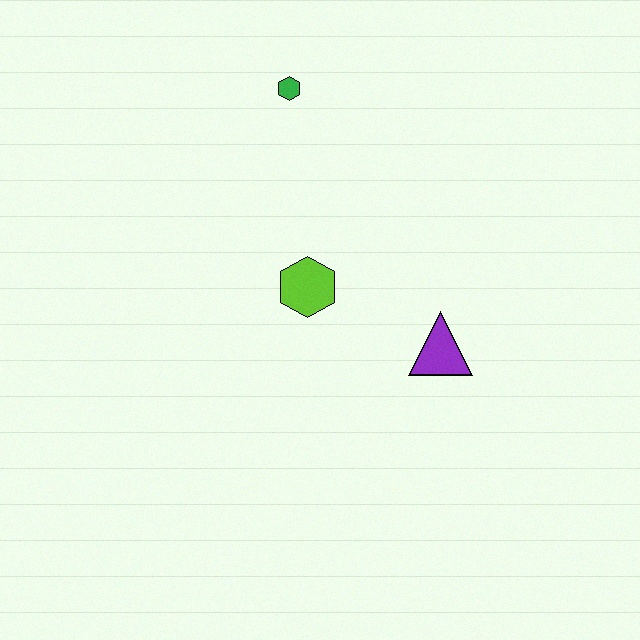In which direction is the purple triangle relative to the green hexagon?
The purple triangle is below the green hexagon.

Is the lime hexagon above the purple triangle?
Yes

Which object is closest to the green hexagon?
The lime hexagon is closest to the green hexagon.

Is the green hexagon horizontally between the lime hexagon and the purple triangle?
No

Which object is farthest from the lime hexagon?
The green hexagon is farthest from the lime hexagon.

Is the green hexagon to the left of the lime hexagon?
Yes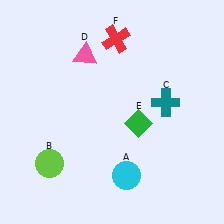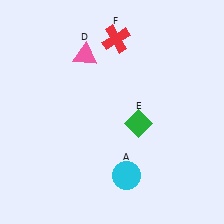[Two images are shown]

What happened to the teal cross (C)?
The teal cross (C) was removed in Image 2. It was in the top-right area of Image 1.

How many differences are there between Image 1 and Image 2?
There are 2 differences between the two images.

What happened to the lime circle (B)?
The lime circle (B) was removed in Image 2. It was in the bottom-left area of Image 1.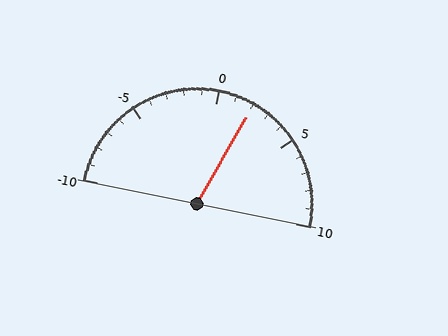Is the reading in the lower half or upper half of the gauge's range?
The reading is in the upper half of the range (-10 to 10).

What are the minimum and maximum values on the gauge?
The gauge ranges from -10 to 10.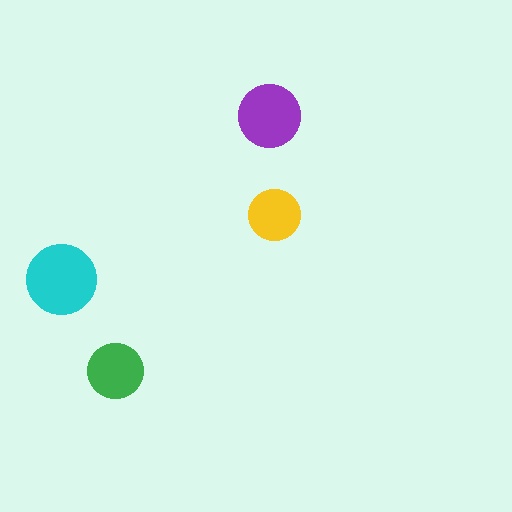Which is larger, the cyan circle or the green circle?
The cyan one.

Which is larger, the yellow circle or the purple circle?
The purple one.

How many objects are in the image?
There are 4 objects in the image.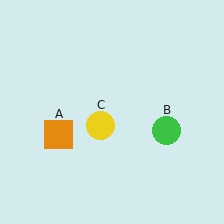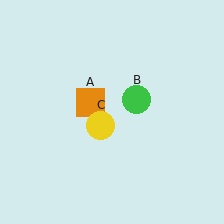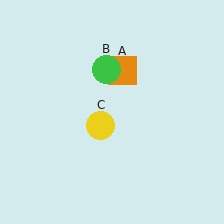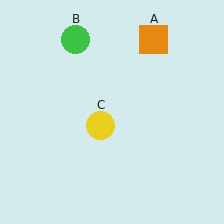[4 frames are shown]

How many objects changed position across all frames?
2 objects changed position: orange square (object A), green circle (object B).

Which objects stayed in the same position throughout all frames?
Yellow circle (object C) remained stationary.